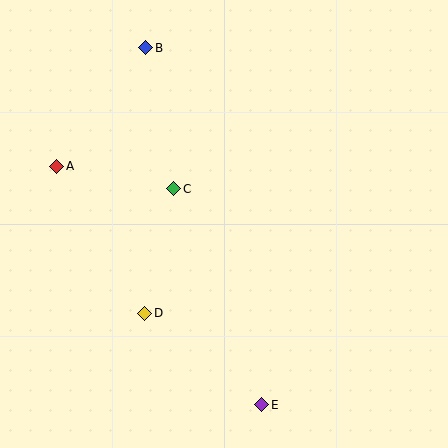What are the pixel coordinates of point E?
Point E is at (262, 405).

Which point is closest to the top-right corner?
Point B is closest to the top-right corner.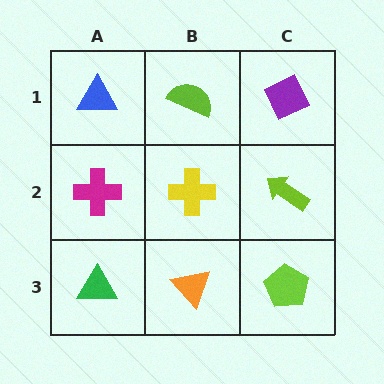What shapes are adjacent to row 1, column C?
A lime arrow (row 2, column C), a lime semicircle (row 1, column B).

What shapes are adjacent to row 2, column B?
A lime semicircle (row 1, column B), an orange triangle (row 3, column B), a magenta cross (row 2, column A), a lime arrow (row 2, column C).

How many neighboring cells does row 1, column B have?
3.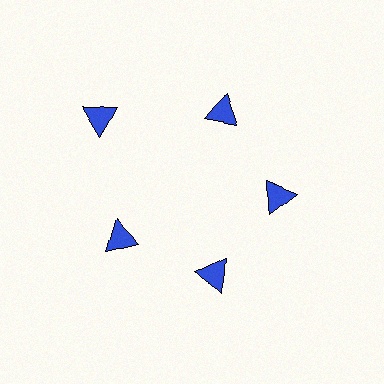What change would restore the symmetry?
The symmetry would be restored by moving it inward, back onto the ring so that all 5 triangles sit at equal angles and equal distance from the center.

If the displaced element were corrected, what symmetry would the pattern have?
It would have 5-fold rotational symmetry — the pattern would map onto itself every 72 degrees.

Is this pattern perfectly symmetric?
No. The 5 blue triangles are arranged in a ring, but one element near the 10 o'clock position is pushed outward from the center, breaking the 5-fold rotational symmetry.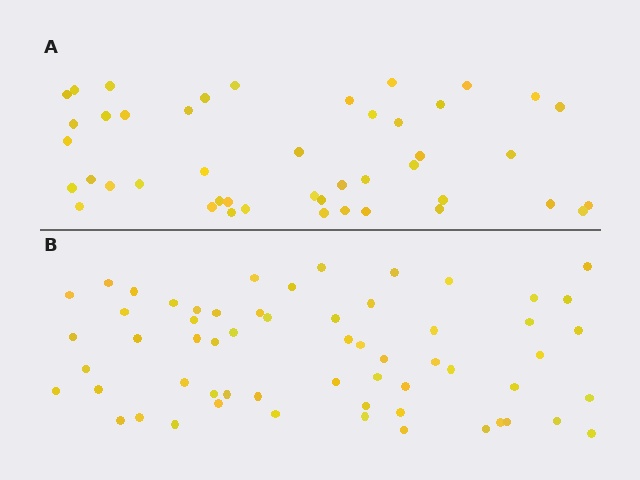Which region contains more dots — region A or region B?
Region B (the bottom region) has more dots.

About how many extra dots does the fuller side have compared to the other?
Region B has approximately 15 more dots than region A.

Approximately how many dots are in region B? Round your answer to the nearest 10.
About 60 dots.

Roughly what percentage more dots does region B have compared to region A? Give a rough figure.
About 35% more.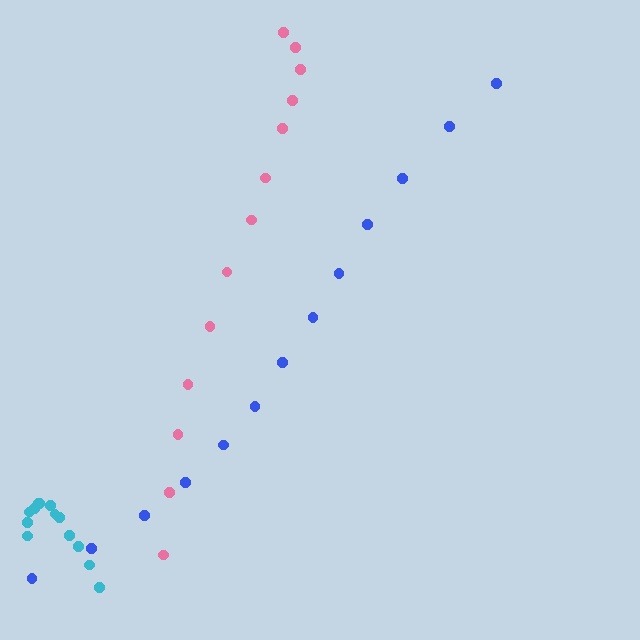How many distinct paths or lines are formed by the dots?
There are 3 distinct paths.